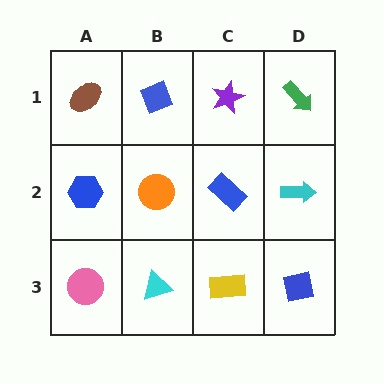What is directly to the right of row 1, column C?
A green arrow.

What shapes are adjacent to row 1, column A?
A blue hexagon (row 2, column A), a blue diamond (row 1, column B).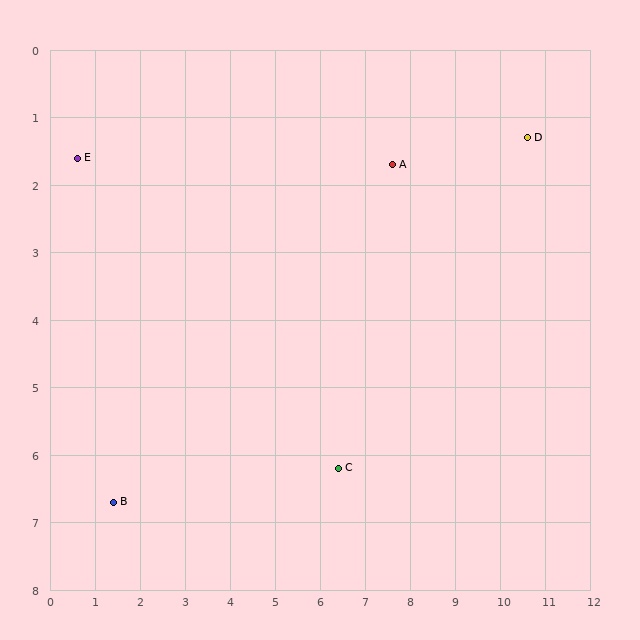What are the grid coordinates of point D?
Point D is at approximately (10.6, 1.3).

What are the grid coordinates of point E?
Point E is at approximately (0.6, 1.6).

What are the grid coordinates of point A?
Point A is at approximately (7.6, 1.7).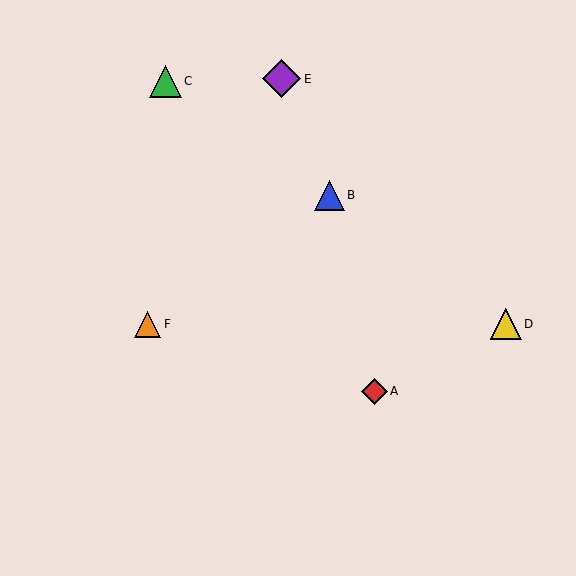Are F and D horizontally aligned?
Yes, both are at y≈324.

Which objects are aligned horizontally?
Objects D, F are aligned horizontally.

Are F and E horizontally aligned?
No, F is at y≈324 and E is at y≈79.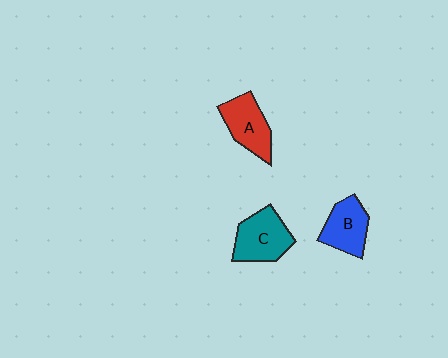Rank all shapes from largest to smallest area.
From largest to smallest: C (teal), A (red), B (blue).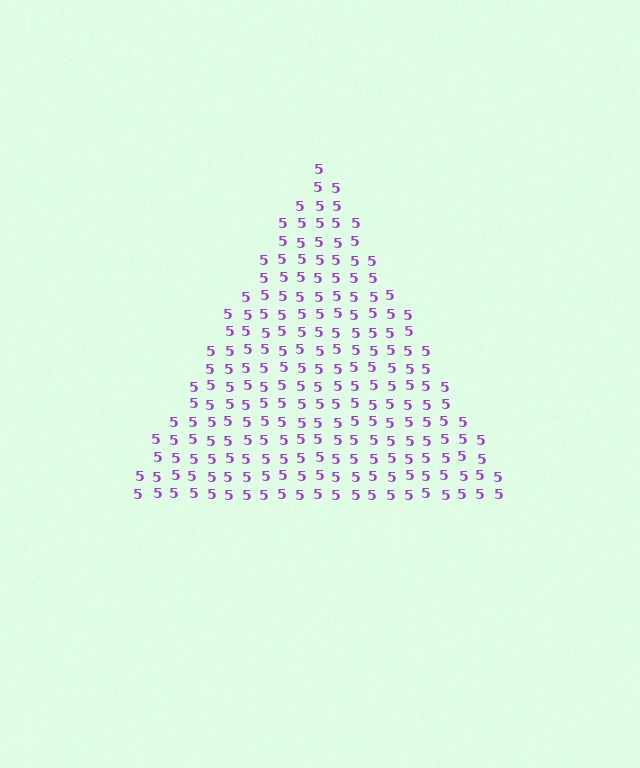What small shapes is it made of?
It is made of small digit 5's.